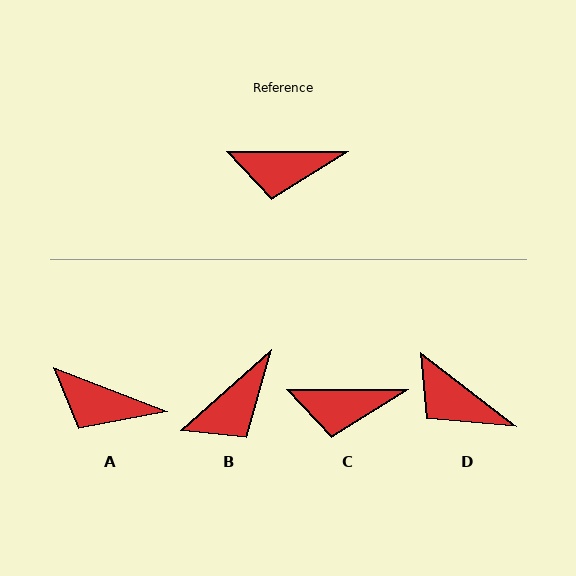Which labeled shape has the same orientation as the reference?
C.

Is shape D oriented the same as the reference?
No, it is off by about 38 degrees.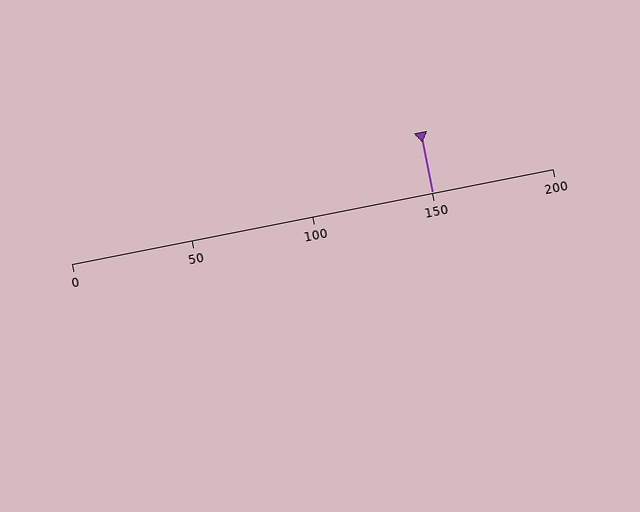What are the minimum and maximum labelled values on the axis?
The axis runs from 0 to 200.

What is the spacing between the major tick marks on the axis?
The major ticks are spaced 50 apart.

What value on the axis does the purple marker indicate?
The marker indicates approximately 150.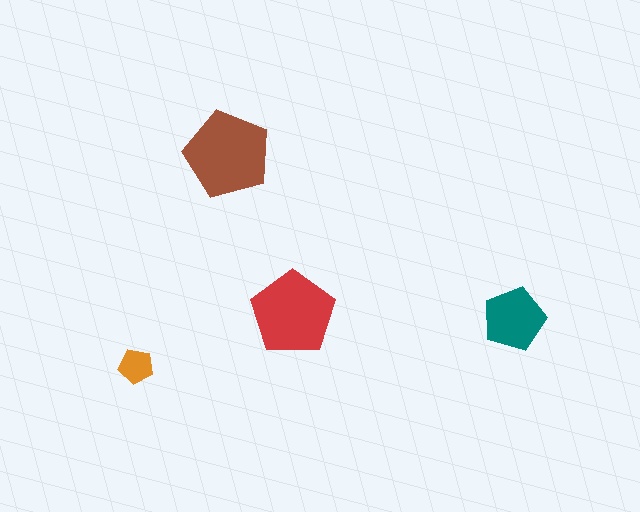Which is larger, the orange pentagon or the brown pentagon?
The brown one.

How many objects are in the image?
There are 4 objects in the image.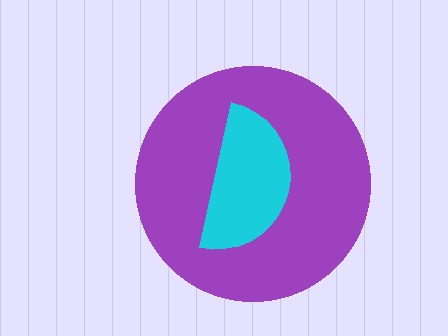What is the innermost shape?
The cyan semicircle.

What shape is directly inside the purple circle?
The cyan semicircle.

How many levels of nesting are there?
2.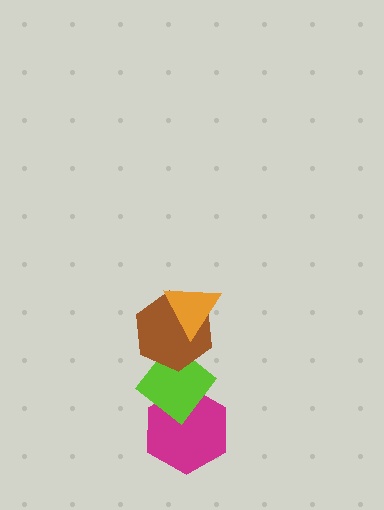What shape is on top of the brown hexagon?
The orange triangle is on top of the brown hexagon.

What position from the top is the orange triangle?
The orange triangle is 1st from the top.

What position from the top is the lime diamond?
The lime diamond is 3rd from the top.